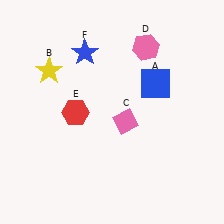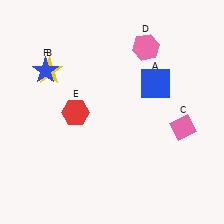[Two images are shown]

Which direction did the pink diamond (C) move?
The pink diamond (C) moved right.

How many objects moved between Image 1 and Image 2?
2 objects moved between the two images.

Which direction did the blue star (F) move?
The blue star (F) moved left.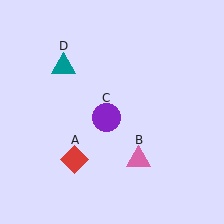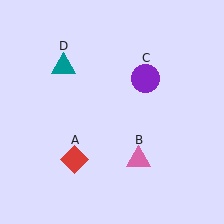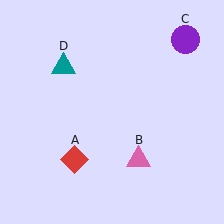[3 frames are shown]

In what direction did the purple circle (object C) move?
The purple circle (object C) moved up and to the right.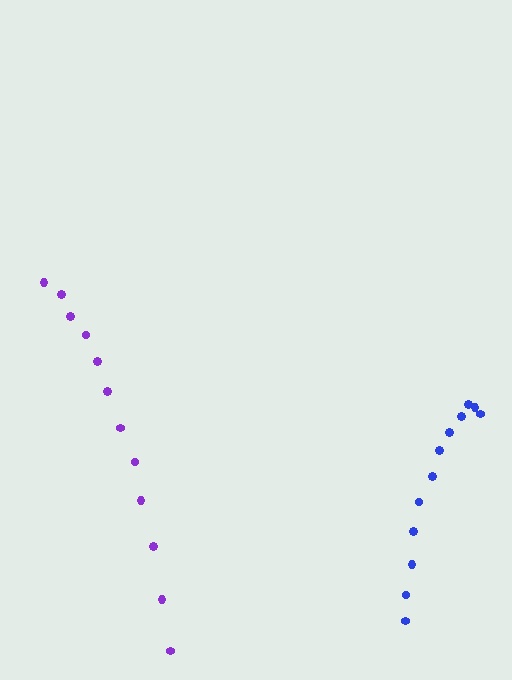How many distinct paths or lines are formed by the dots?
There are 2 distinct paths.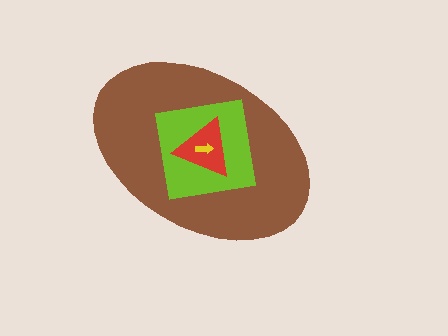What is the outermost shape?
The brown ellipse.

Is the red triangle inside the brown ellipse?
Yes.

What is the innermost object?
The yellow arrow.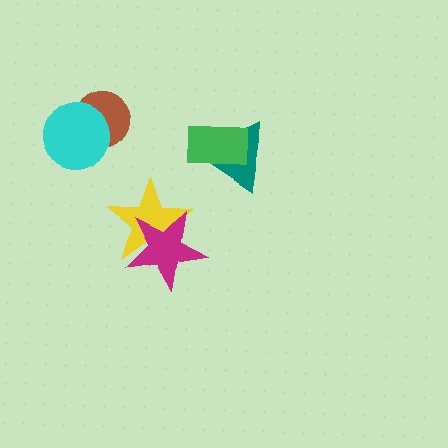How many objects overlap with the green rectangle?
1 object overlaps with the green rectangle.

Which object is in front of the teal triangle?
The green rectangle is in front of the teal triangle.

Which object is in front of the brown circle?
The cyan circle is in front of the brown circle.